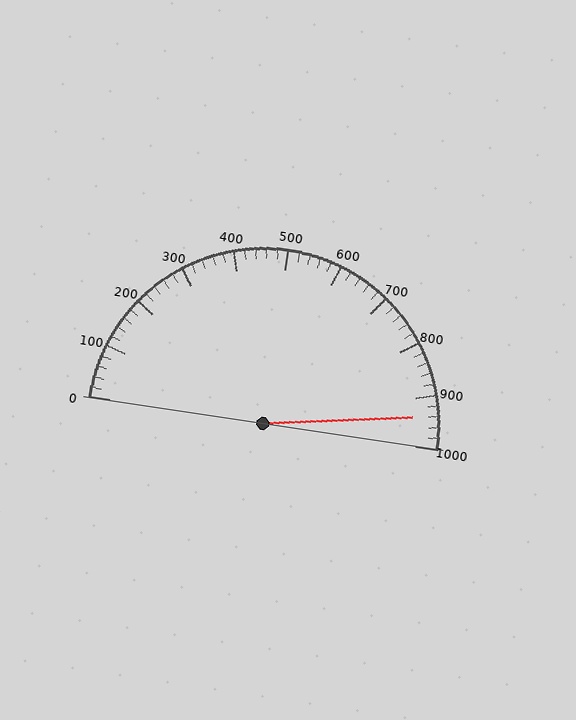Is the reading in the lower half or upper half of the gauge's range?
The reading is in the upper half of the range (0 to 1000).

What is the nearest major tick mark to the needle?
The nearest major tick mark is 900.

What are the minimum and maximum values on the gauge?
The gauge ranges from 0 to 1000.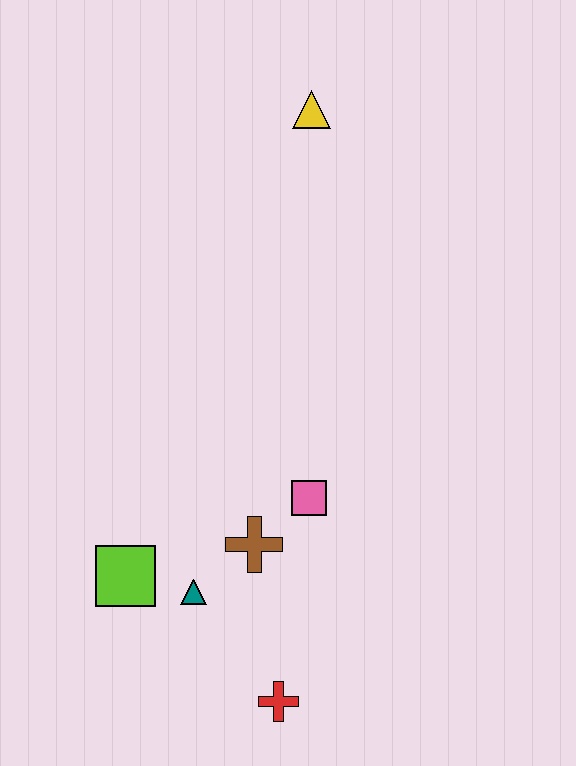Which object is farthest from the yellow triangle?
The red cross is farthest from the yellow triangle.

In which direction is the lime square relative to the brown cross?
The lime square is to the left of the brown cross.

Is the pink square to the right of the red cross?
Yes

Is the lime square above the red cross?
Yes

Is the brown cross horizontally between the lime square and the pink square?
Yes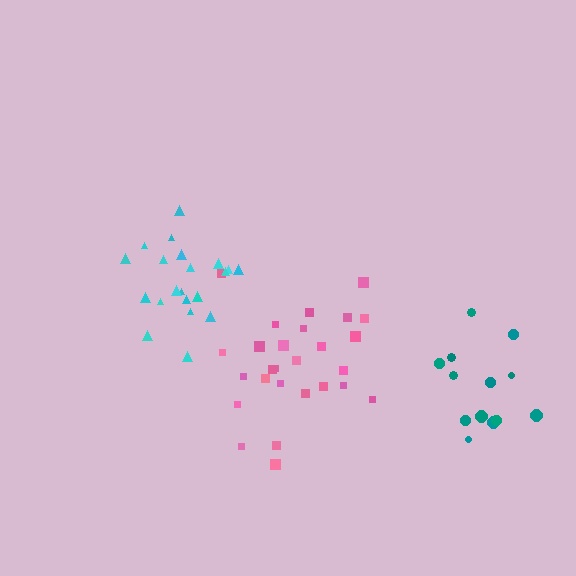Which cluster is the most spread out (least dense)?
Teal.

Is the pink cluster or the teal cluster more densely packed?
Pink.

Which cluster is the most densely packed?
Cyan.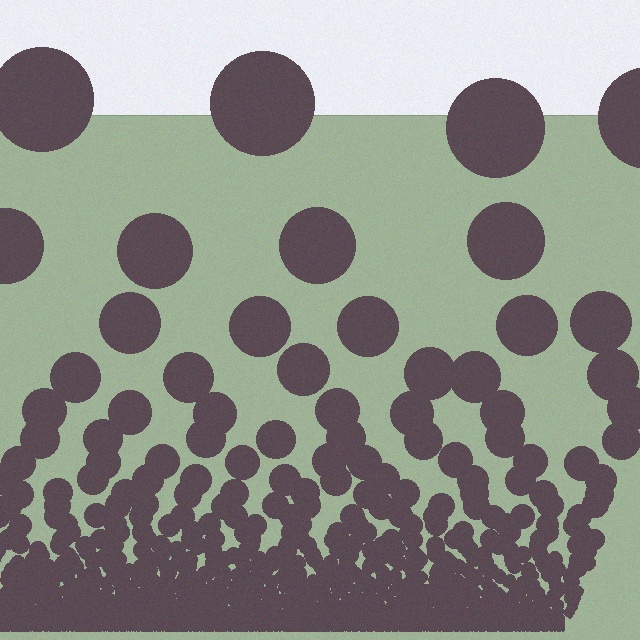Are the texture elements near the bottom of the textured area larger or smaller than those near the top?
Smaller. The gradient is inverted — elements near the bottom are smaller and denser.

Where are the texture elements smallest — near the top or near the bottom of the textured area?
Near the bottom.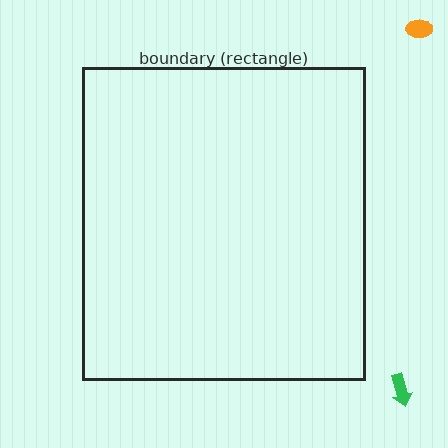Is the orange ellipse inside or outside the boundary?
Outside.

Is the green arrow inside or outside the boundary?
Outside.